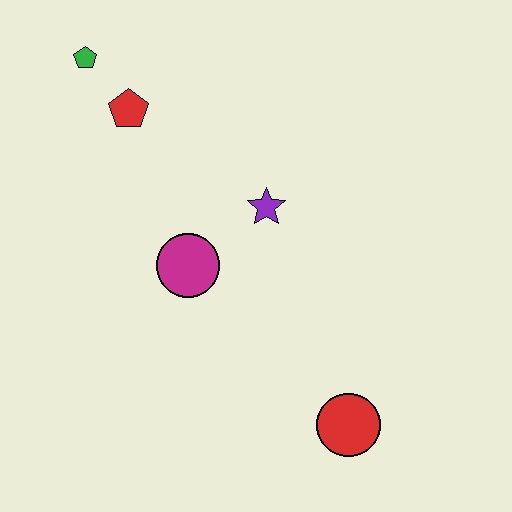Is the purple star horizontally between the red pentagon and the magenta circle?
No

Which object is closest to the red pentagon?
The green pentagon is closest to the red pentagon.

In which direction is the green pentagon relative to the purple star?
The green pentagon is to the left of the purple star.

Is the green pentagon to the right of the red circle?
No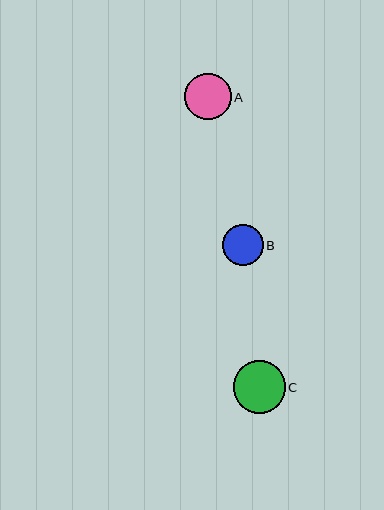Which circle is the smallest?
Circle B is the smallest with a size of approximately 41 pixels.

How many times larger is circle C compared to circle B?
Circle C is approximately 1.3 times the size of circle B.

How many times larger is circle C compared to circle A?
Circle C is approximately 1.1 times the size of circle A.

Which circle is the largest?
Circle C is the largest with a size of approximately 52 pixels.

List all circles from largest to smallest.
From largest to smallest: C, A, B.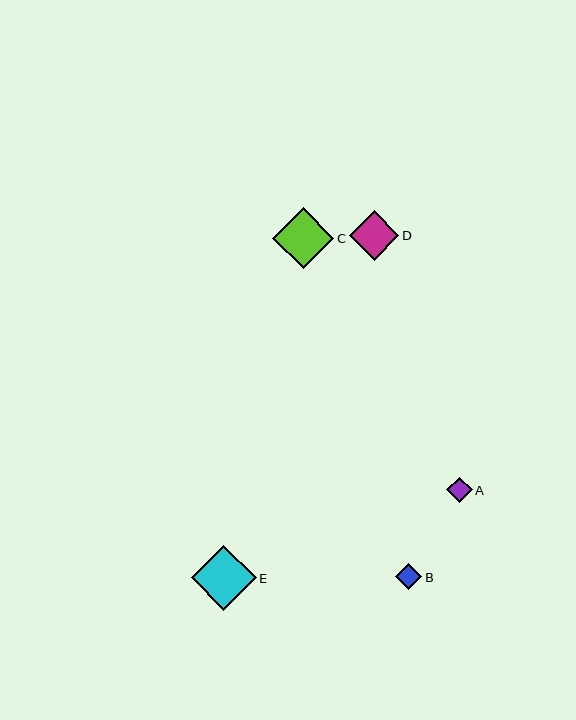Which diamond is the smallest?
Diamond A is the smallest with a size of approximately 25 pixels.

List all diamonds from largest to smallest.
From largest to smallest: E, C, D, B, A.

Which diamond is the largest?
Diamond E is the largest with a size of approximately 65 pixels.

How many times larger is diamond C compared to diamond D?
Diamond C is approximately 1.2 times the size of diamond D.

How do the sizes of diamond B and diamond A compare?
Diamond B and diamond A are approximately the same size.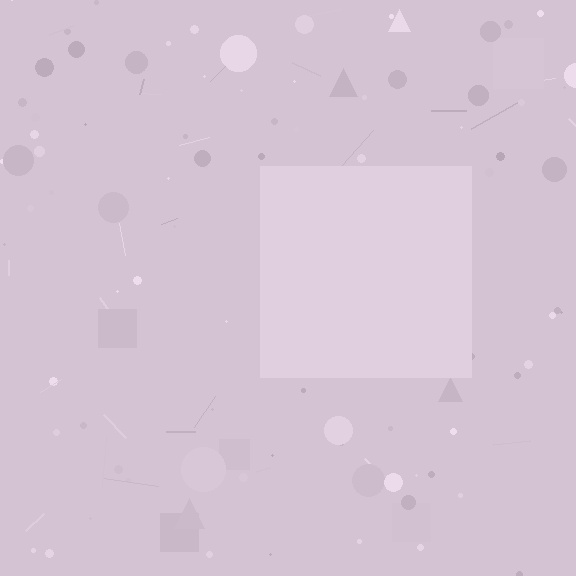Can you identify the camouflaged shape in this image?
The camouflaged shape is a square.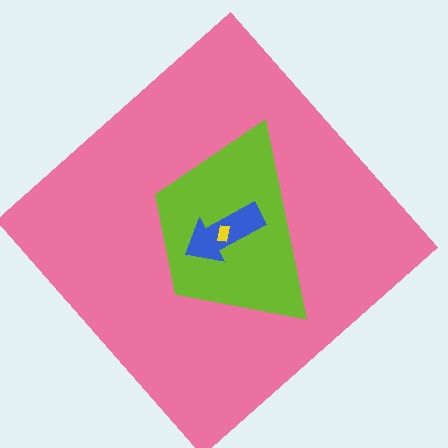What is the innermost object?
The yellow rectangle.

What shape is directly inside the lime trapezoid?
The blue arrow.